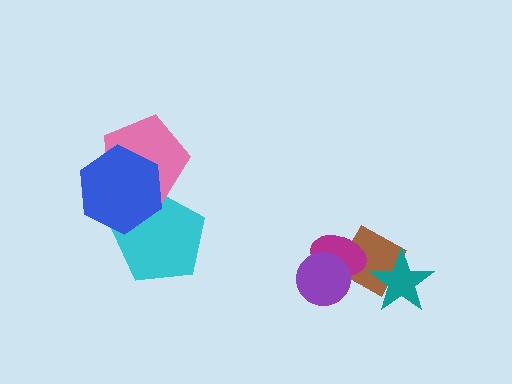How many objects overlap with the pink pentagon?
2 objects overlap with the pink pentagon.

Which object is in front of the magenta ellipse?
The purple circle is in front of the magenta ellipse.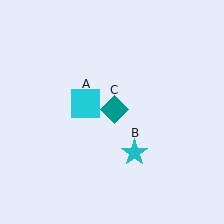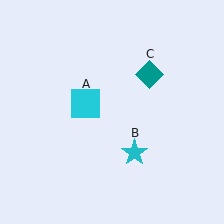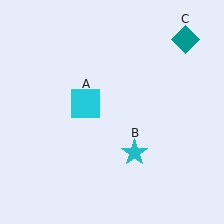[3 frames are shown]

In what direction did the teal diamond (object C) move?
The teal diamond (object C) moved up and to the right.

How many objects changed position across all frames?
1 object changed position: teal diamond (object C).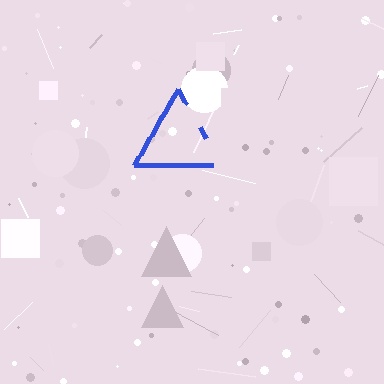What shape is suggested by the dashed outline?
The dashed outline suggests a triangle.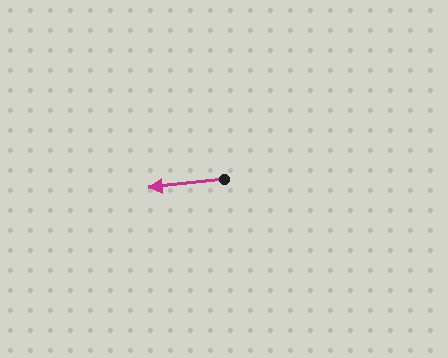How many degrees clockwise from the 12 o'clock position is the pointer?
Approximately 264 degrees.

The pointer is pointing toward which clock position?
Roughly 9 o'clock.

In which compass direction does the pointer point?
West.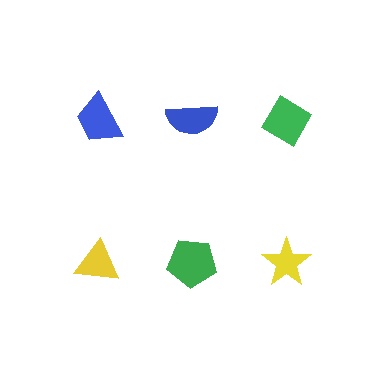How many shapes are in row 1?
3 shapes.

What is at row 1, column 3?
A green diamond.